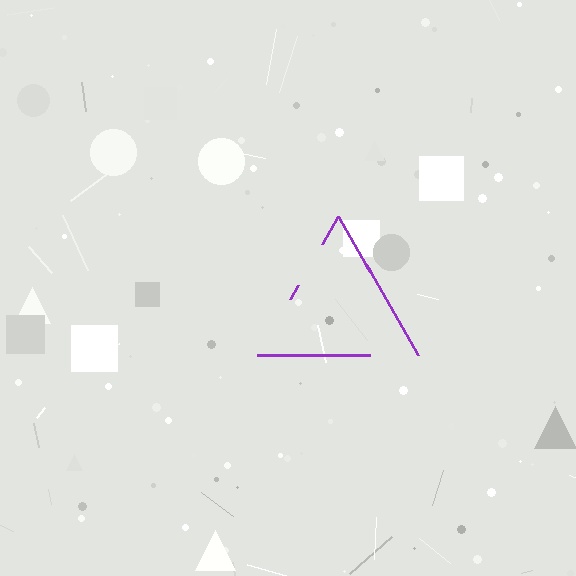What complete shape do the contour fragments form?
The contour fragments form a triangle.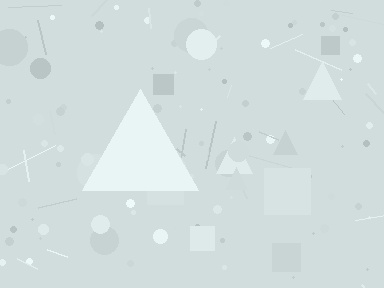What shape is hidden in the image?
A triangle is hidden in the image.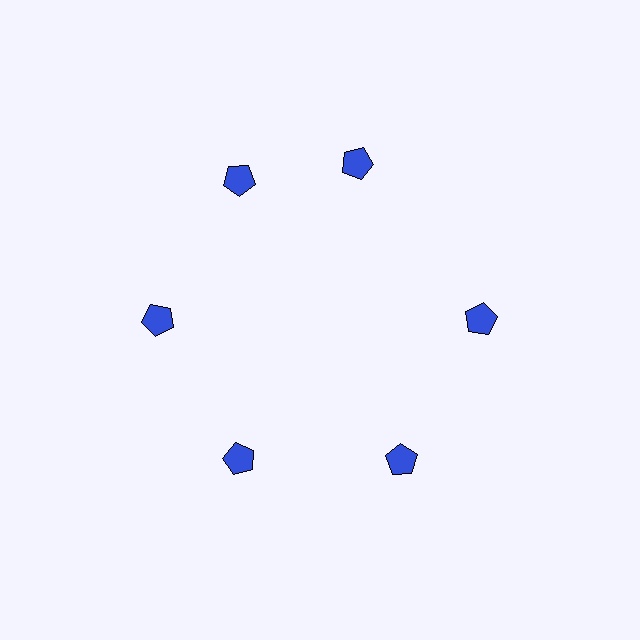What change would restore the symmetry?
The symmetry would be restored by rotating it back into even spacing with its neighbors so that all 6 pentagons sit at equal angles and equal distance from the center.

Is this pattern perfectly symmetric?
No. The 6 blue pentagons are arranged in a ring, but one element near the 1 o'clock position is rotated out of alignment along the ring, breaking the 6-fold rotational symmetry.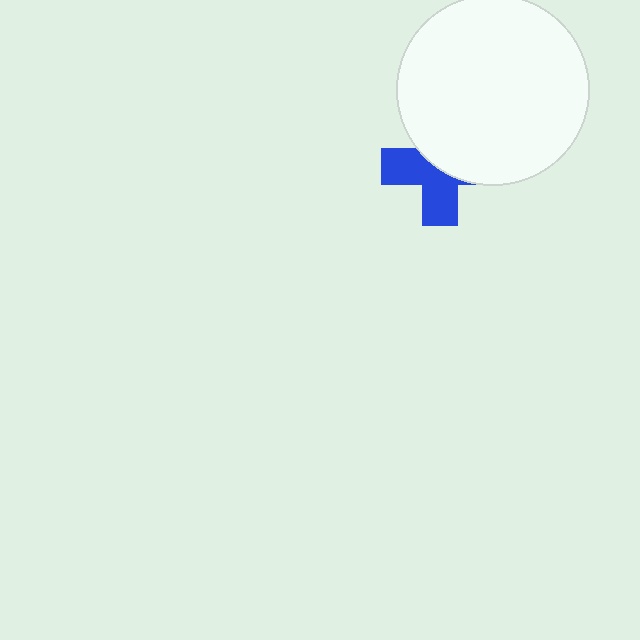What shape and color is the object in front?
The object in front is a white circle.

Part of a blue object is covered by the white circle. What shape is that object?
It is a cross.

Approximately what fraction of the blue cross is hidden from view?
Roughly 51% of the blue cross is hidden behind the white circle.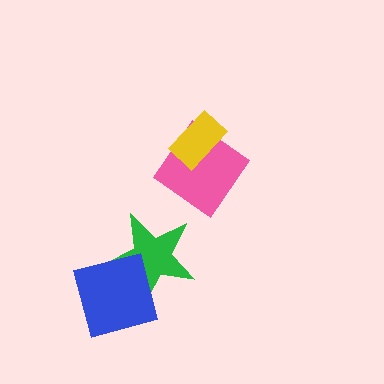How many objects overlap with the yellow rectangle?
1 object overlaps with the yellow rectangle.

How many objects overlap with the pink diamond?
1 object overlaps with the pink diamond.